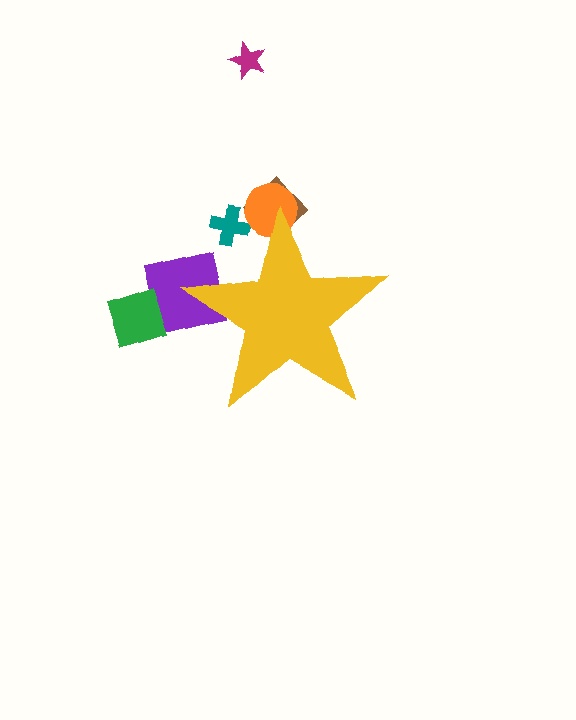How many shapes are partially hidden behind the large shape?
4 shapes are partially hidden.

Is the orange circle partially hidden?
Yes, the orange circle is partially hidden behind the yellow star.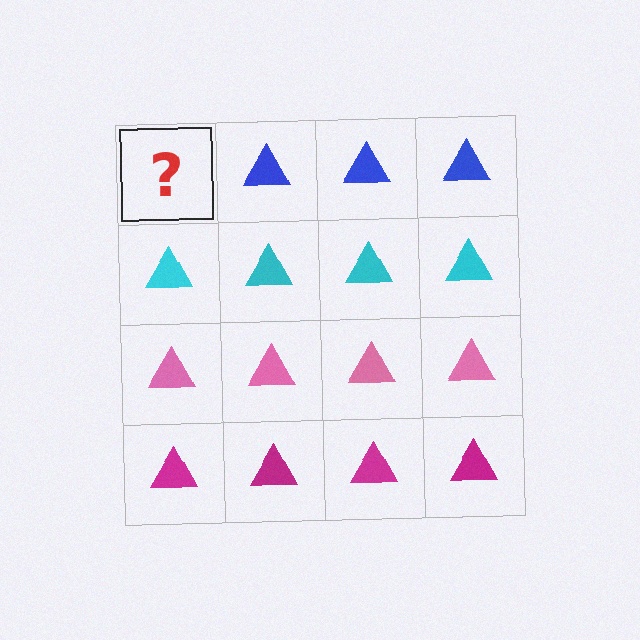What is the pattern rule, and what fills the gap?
The rule is that each row has a consistent color. The gap should be filled with a blue triangle.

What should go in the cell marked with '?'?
The missing cell should contain a blue triangle.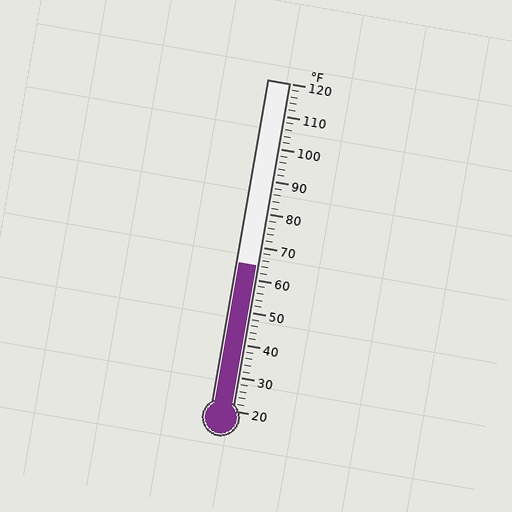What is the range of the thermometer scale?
The thermometer scale ranges from 20°F to 120°F.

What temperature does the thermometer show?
The thermometer shows approximately 64°F.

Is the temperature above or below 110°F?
The temperature is below 110°F.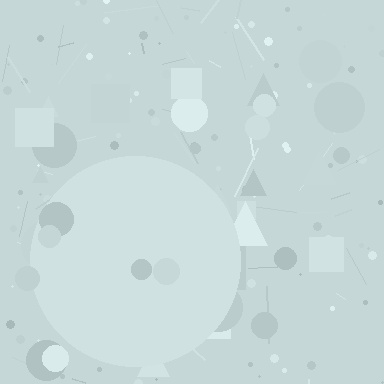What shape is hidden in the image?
A circle is hidden in the image.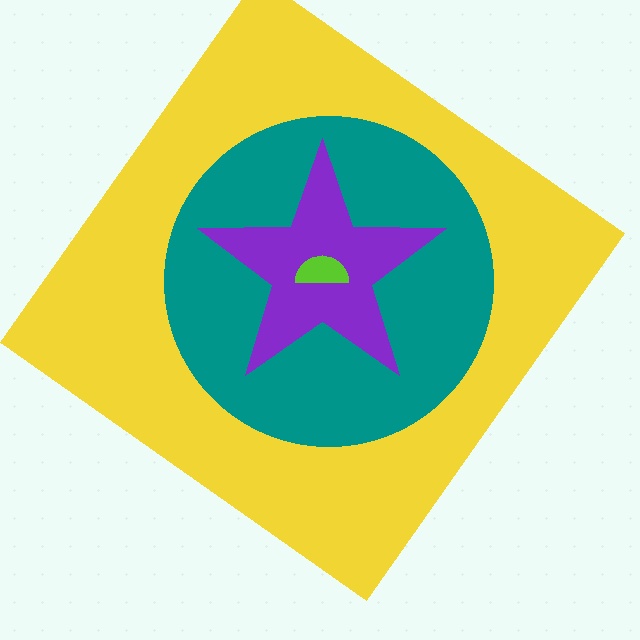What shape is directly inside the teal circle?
The purple star.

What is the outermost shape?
The yellow diamond.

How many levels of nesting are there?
4.